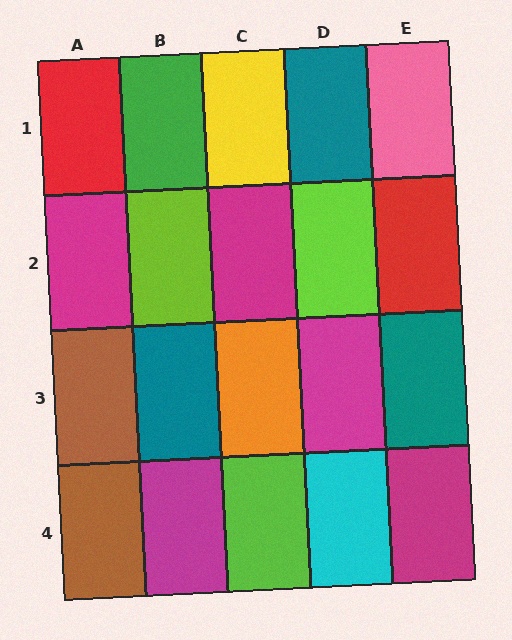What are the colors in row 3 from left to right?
Brown, teal, orange, magenta, teal.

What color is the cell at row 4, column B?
Magenta.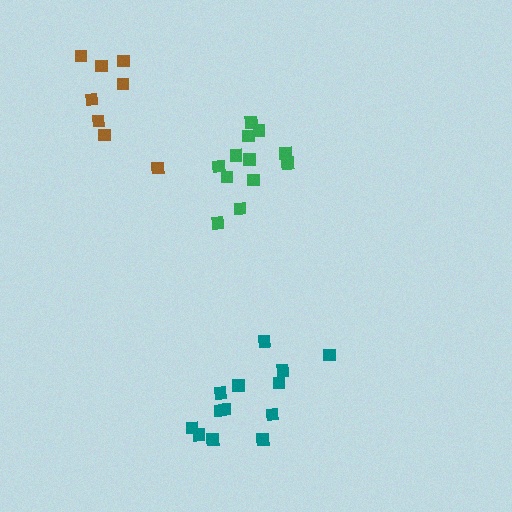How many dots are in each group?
Group 1: 13 dots, Group 2: 12 dots, Group 3: 8 dots (33 total).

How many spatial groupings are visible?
There are 3 spatial groupings.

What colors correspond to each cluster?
The clusters are colored: teal, green, brown.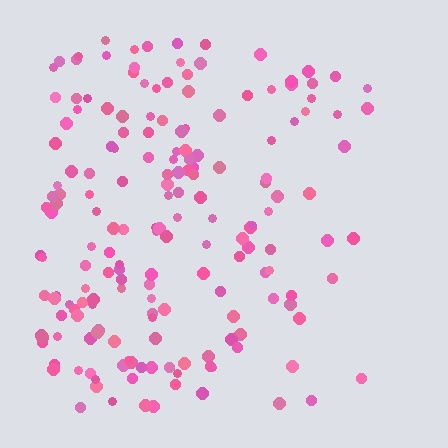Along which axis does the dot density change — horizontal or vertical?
Horizontal.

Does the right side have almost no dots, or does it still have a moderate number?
Still a moderate number, just noticeably fewer than the left.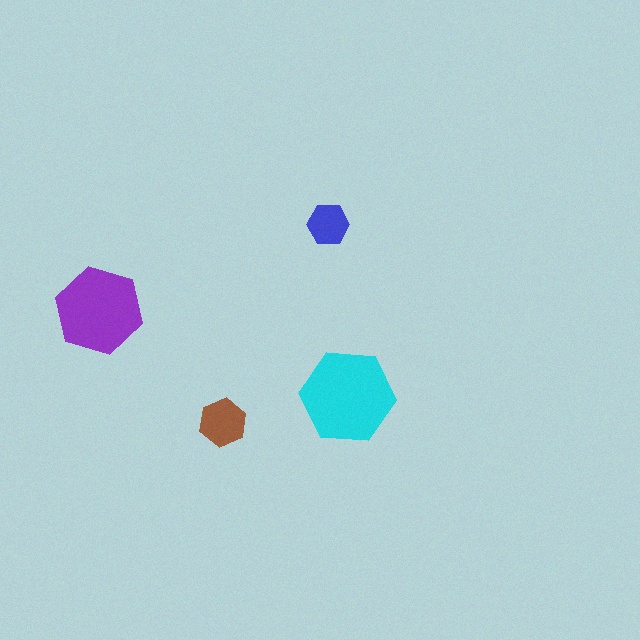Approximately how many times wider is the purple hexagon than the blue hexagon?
About 2 times wider.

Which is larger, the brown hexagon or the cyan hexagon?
The cyan one.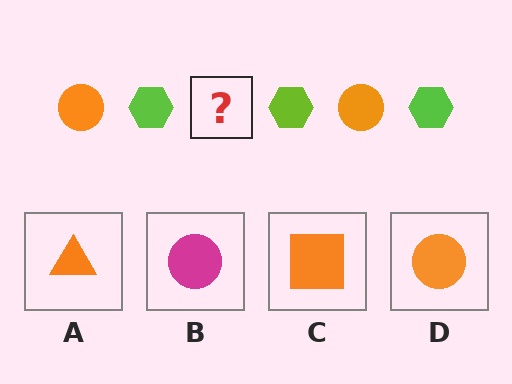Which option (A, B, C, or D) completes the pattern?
D.